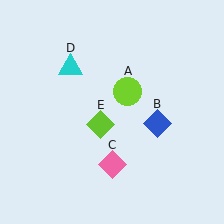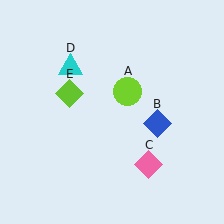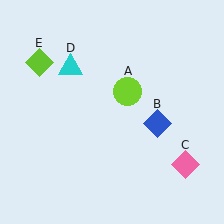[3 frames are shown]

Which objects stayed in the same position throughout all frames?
Lime circle (object A) and blue diamond (object B) and cyan triangle (object D) remained stationary.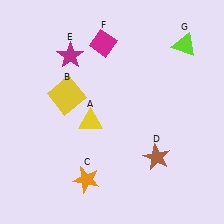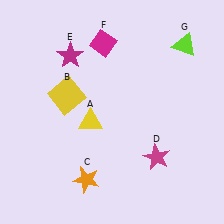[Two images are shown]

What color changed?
The star (D) changed from brown in Image 1 to magenta in Image 2.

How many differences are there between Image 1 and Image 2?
There is 1 difference between the two images.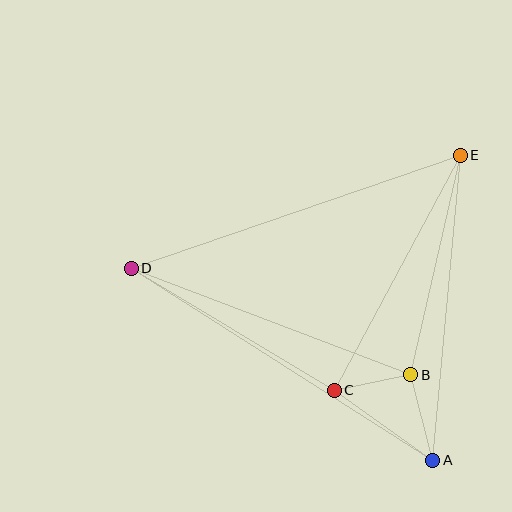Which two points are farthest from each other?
Points A and D are farthest from each other.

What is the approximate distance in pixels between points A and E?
The distance between A and E is approximately 307 pixels.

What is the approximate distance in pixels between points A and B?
The distance between A and B is approximately 88 pixels.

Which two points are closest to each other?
Points B and C are closest to each other.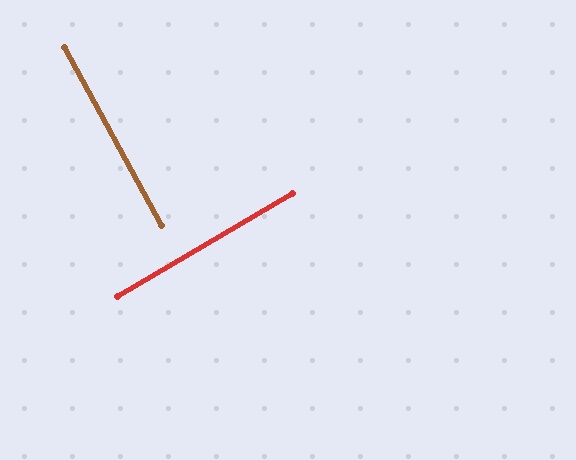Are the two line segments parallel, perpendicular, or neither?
Perpendicular — they meet at approximately 88°.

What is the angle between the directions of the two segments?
Approximately 88 degrees.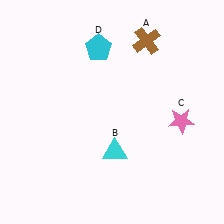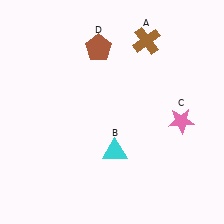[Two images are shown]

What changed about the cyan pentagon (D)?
In Image 1, D is cyan. In Image 2, it changed to brown.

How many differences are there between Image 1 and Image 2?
There is 1 difference between the two images.